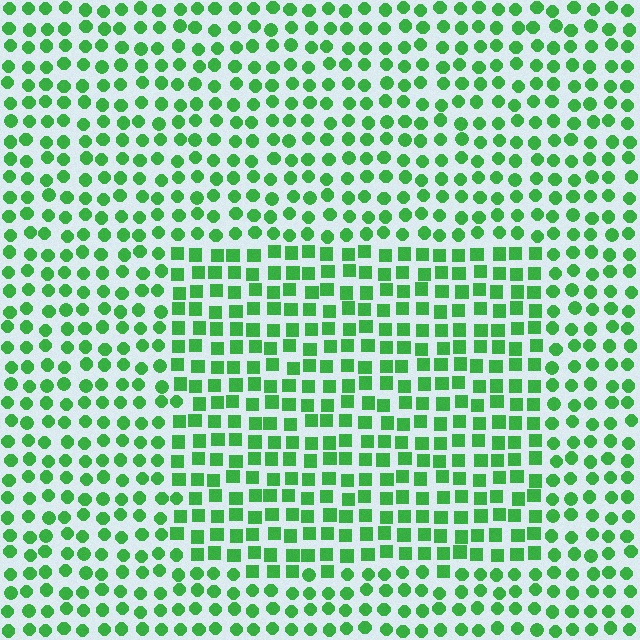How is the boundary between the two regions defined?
The boundary is defined by a change in element shape: squares inside vs. circles outside. All elements share the same color and spacing.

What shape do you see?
I see a rectangle.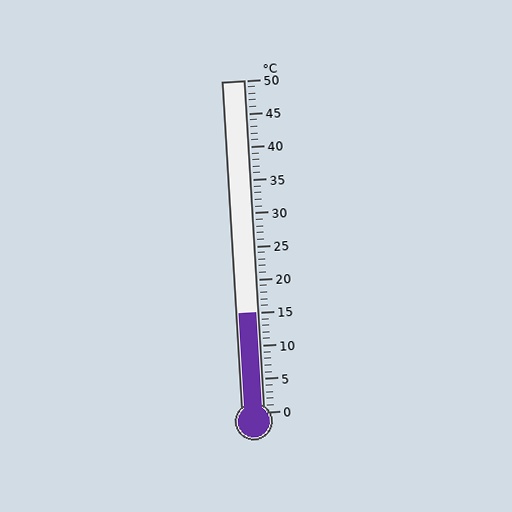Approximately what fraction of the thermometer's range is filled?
The thermometer is filled to approximately 30% of its range.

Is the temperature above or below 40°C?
The temperature is below 40°C.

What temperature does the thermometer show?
The thermometer shows approximately 15°C.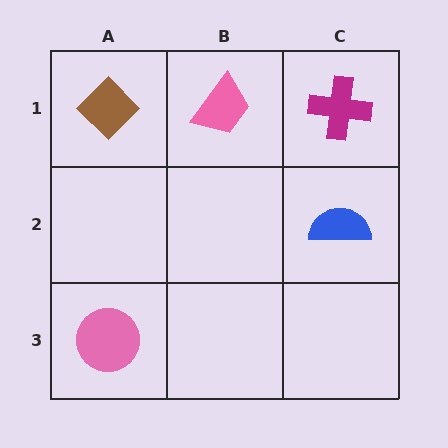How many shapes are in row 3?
1 shape.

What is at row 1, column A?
A brown diamond.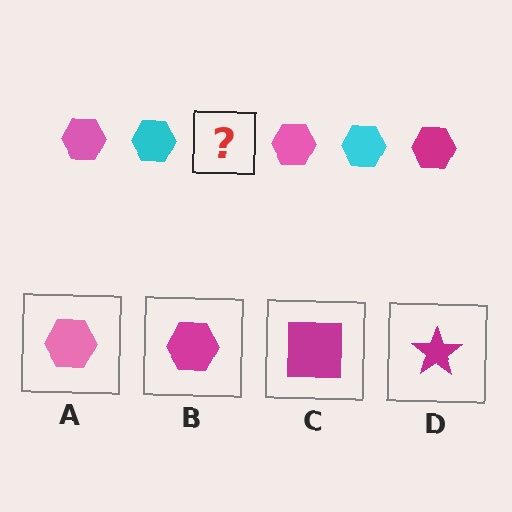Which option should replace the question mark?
Option B.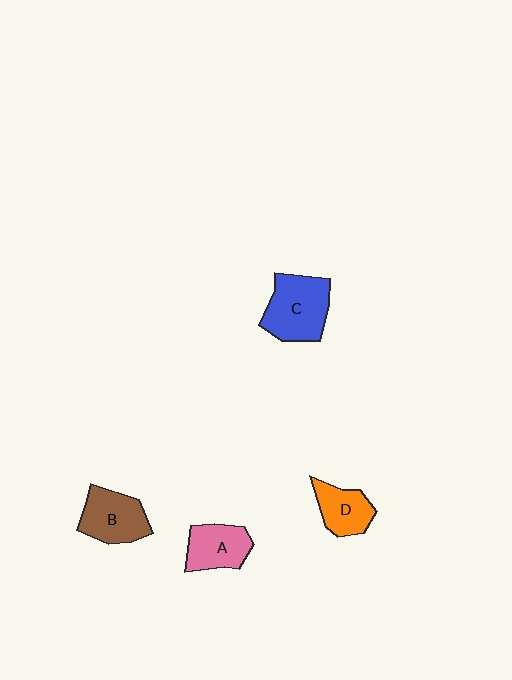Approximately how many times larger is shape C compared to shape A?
Approximately 1.4 times.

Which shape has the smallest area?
Shape D (orange).